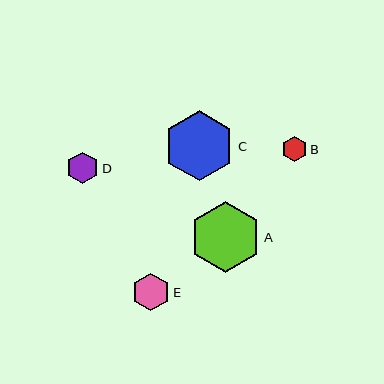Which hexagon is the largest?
Hexagon A is the largest with a size of approximately 72 pixels.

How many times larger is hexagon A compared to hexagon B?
Hexagon A is approximately 2.8 times the size of hexagon B.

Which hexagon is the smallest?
Hexagon B is the smallest with a size of approximately 25 pixels.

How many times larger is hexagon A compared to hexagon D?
Hexagon A is approximately 2.2 times the size of hexagon D.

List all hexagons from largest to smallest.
From largest to smallest: A, C, E, D, B.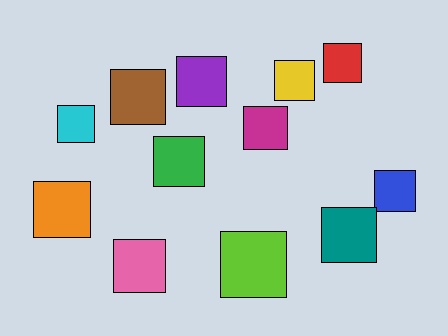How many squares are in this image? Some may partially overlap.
There are 12 squares.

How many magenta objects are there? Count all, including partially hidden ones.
There is 1 magenta object.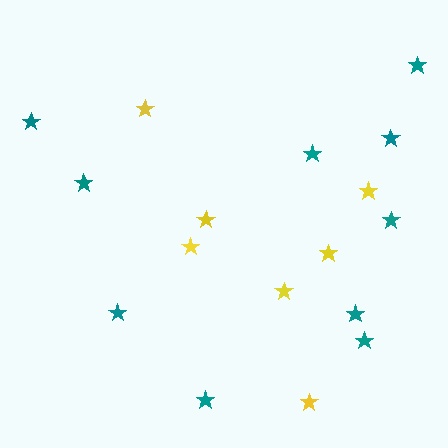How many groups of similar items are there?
There are 2 groups: one group of teal stars (10) and one group of yellow stars (7).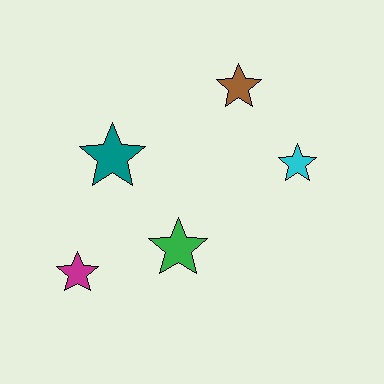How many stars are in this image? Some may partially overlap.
There are 5 stars.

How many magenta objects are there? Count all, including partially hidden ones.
There is 1 magenta object.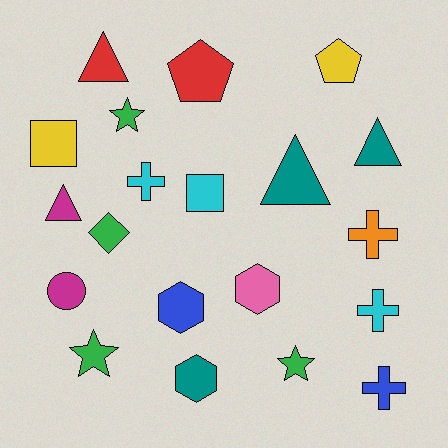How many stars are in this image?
There are 3 stars.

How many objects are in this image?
There are 20 objects.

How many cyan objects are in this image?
There are 3 cyan objects.